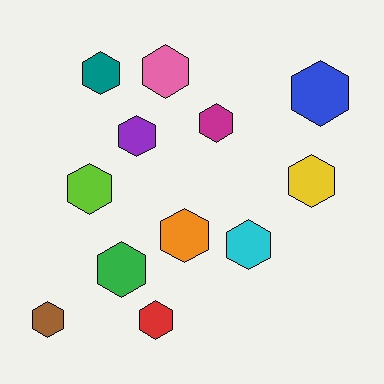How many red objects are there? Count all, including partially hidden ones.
There is 1 red object.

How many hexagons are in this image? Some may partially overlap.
There are 12 hexagons.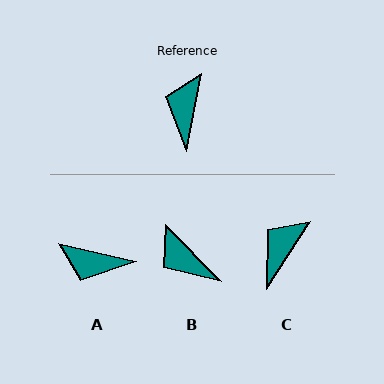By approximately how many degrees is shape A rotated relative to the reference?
Approximately 88 degrees counter-clockwise.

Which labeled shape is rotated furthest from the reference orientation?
A, about 88 degrees away.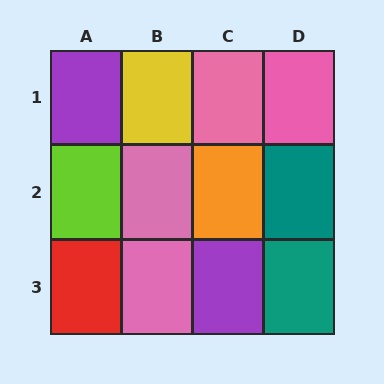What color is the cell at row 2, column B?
Pink.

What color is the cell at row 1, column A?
Purple.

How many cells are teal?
2 cells are teal.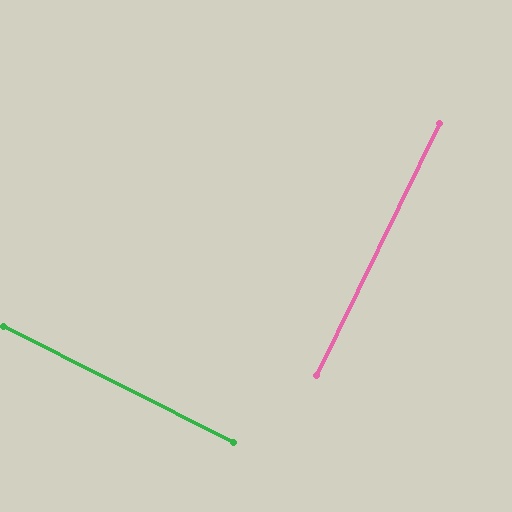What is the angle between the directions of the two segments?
Approximately 89 degrees.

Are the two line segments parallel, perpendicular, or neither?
Perpendicular — they meet at approximately 89°.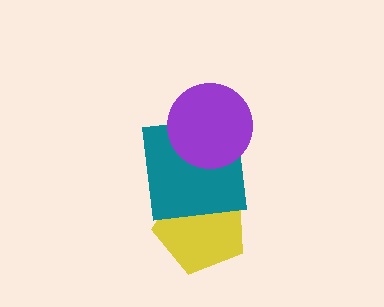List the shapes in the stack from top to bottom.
From top to bottom: the purple circle, the teal square, the yellow pentagon.